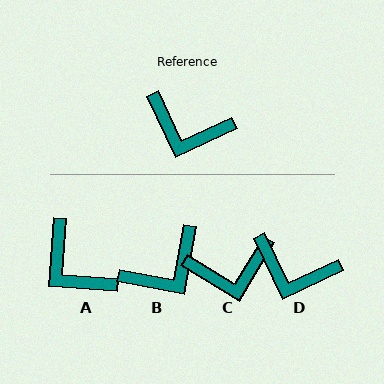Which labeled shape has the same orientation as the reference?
D.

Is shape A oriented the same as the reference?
No, it is off by about 29 degrees.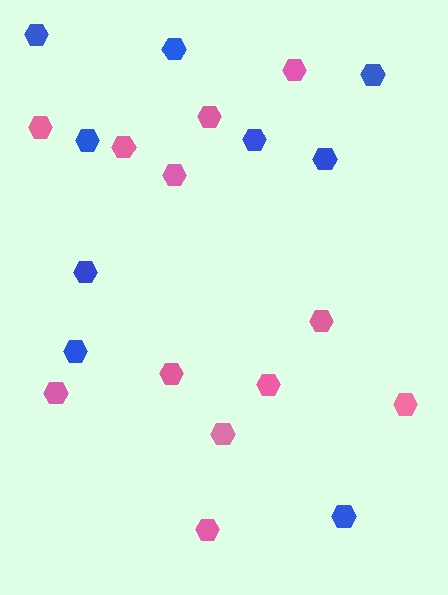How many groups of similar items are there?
There are 2 groups: one group of pink hexagons (12) and one group of blue hexagons (9).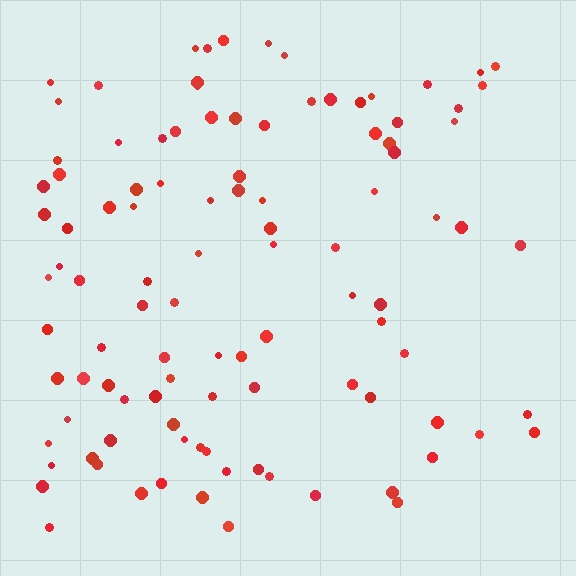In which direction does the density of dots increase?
From right to left, with the left side densest.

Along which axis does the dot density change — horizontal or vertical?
Horizontal.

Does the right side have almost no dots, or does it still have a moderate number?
Still a moderate number, just noticeably fewer than the left.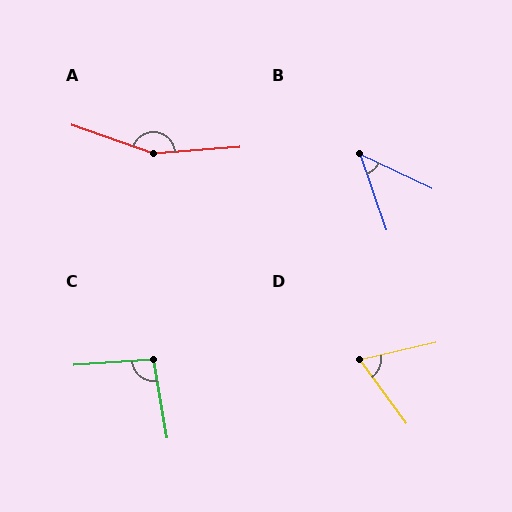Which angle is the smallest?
B, at approximately 46 degrees.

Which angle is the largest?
A, at approximately 156 degrees.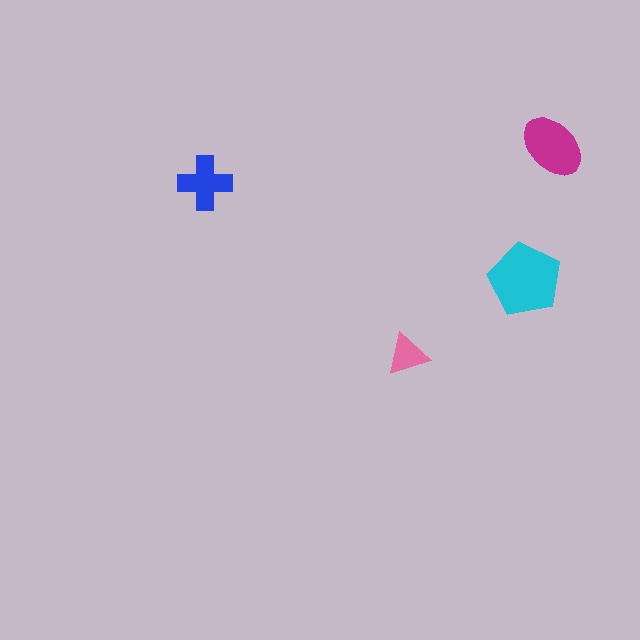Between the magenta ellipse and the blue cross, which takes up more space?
The magenta ellipse.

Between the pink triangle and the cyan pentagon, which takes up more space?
The cyan pentagon.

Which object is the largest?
The cyan pentagon.